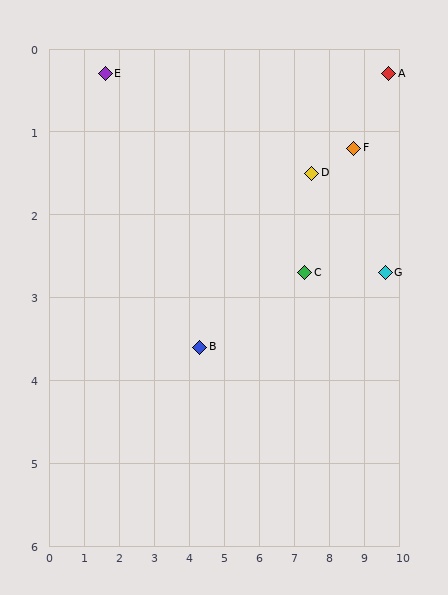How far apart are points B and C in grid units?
Points B and C are about 3.1 grid units apart.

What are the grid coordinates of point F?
Point F is at approximately (8.7, 1.2).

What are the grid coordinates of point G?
Point G is at approximately (9.6, 2.7).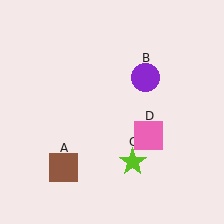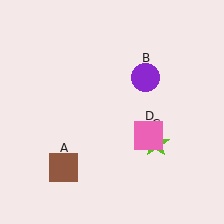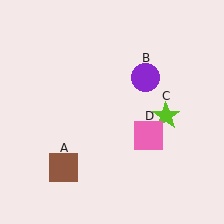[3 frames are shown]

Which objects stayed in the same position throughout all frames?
Brown square (object A) and purple circle (object B) and pink square (object D) remained stationary.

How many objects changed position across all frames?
1 object changed position: lime star (object C).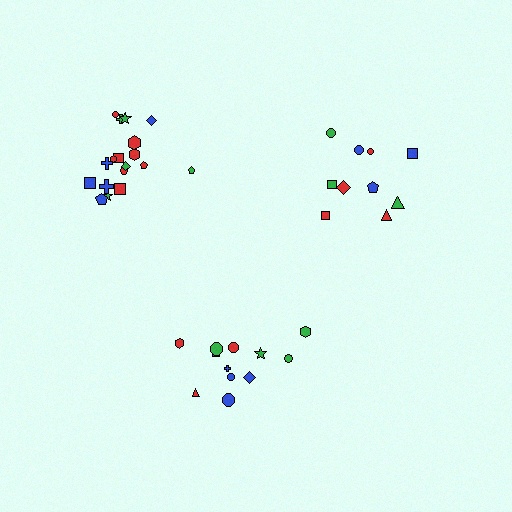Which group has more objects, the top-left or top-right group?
The top-left group.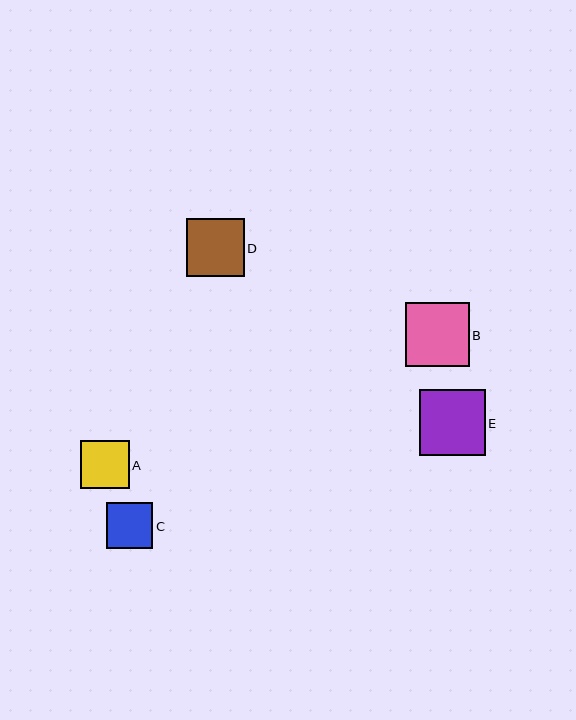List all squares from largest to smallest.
From largest to smallest: E, B, D, A, C.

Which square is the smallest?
Square C is the smallest with a size of approximately 46 pixels.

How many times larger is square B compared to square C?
Square B is approximately 1.4 times the size of square C.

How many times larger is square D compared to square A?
Square D is approximately 1.2 times the size of square A.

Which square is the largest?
Square E is the largest with a size of approximately 66 pixels.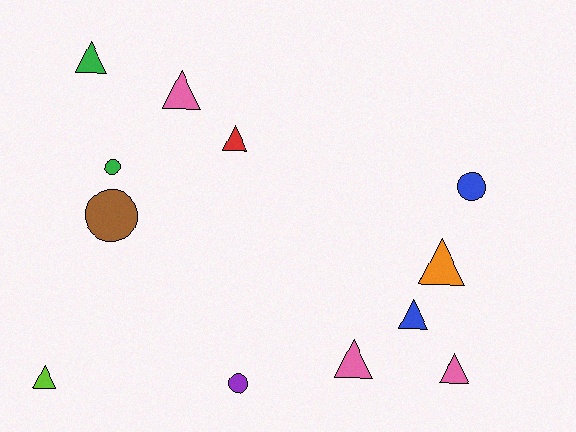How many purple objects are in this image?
There is 1 purple object.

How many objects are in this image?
There are 12 objects.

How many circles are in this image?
There are 4 circles.